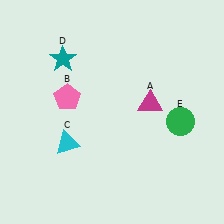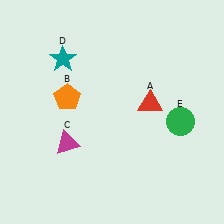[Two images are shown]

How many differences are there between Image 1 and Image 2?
There are 3 differences between the two images.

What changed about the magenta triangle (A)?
In Image 1, A is magenta. In Image 2, it changed to red.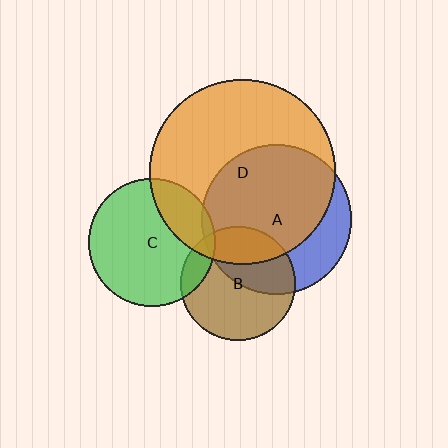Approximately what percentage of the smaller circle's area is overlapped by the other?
Approximately 70%.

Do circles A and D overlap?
Yes.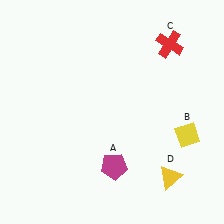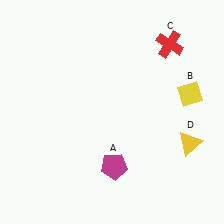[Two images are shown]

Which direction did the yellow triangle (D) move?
The yellow triangle (D) moved up.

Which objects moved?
The objects that moved are: the yellow diamond (B), the yellow triangle (D).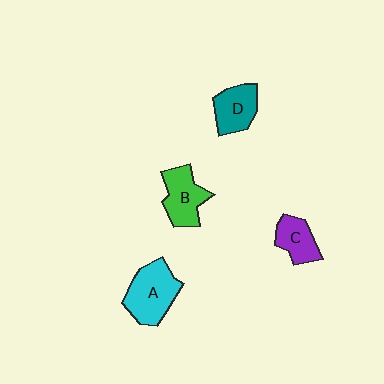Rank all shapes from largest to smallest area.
From largest to smallest: A (cyan), B (green), D (teal), C (purple).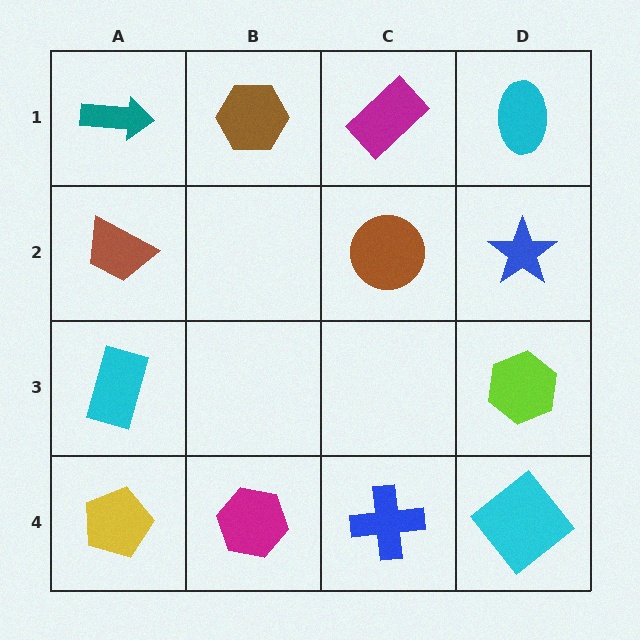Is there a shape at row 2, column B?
No, that cell is empty.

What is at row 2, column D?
A blue star.